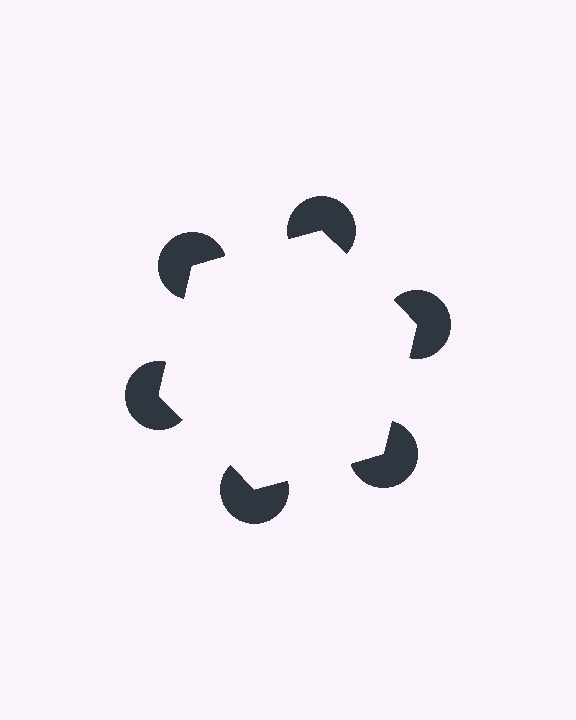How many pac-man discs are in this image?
There are 6 — one at each vertex of the illusory hexagon.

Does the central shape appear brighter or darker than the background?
It typically appears slightly brighter than the background, even though no actual brightness change is drawn.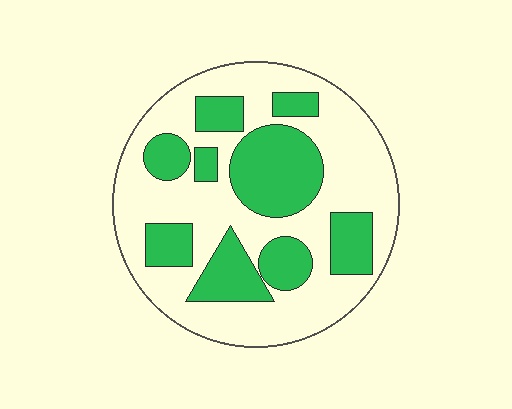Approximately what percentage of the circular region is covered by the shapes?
Approximately 35%.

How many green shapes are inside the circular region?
9.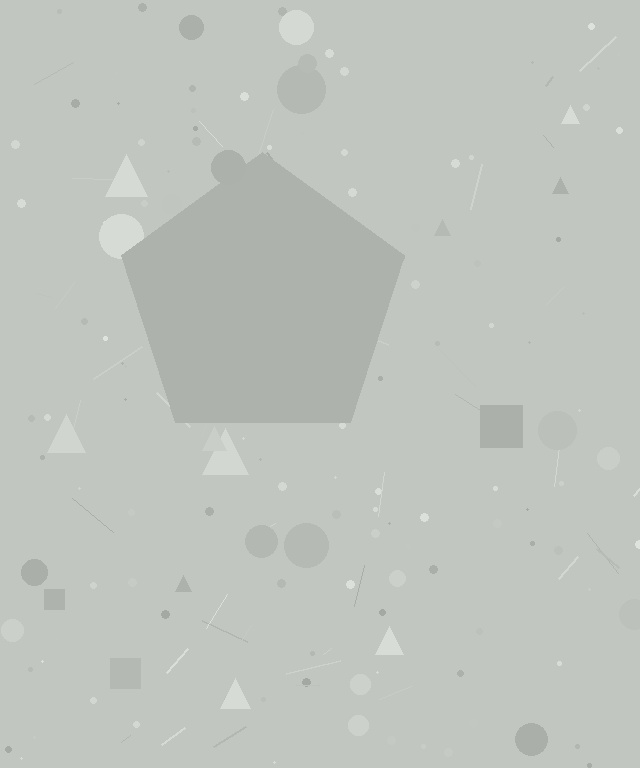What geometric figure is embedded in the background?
A pentagon is embedded in the background.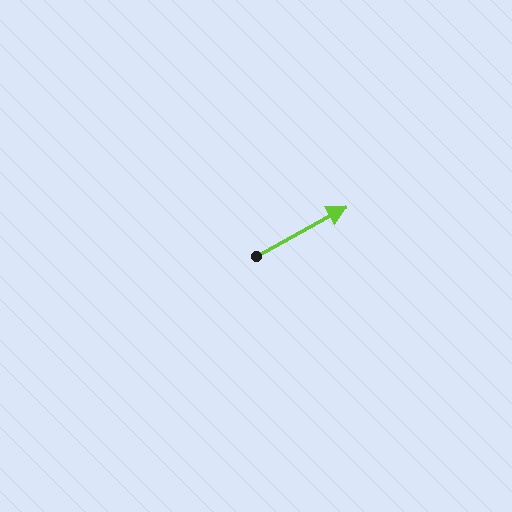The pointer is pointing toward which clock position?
Roughly 2 o'clock.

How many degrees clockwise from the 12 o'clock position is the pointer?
Approximately 61 degrees.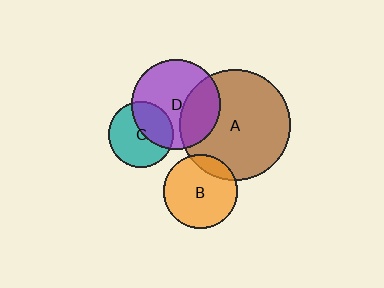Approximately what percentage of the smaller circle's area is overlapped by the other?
Approximately 30%.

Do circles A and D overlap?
Yes.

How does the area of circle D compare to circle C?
Approximately 1.9 times.